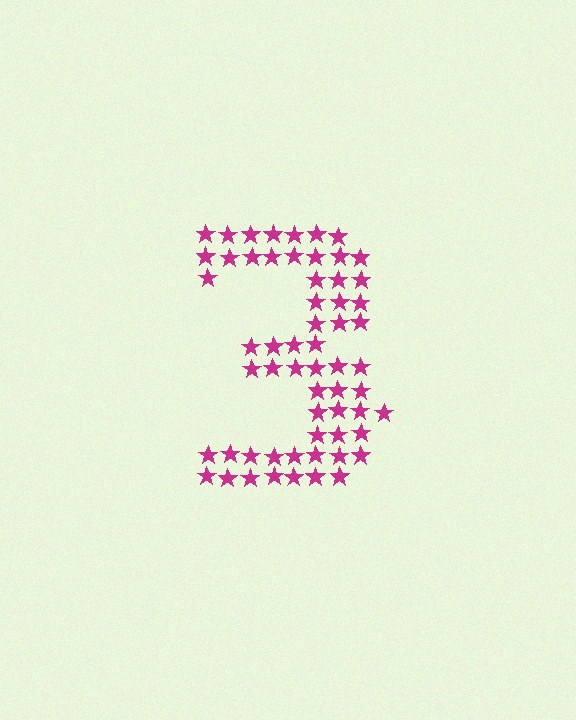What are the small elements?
The small elements are stars.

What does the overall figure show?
The overall figure shows the digit 3.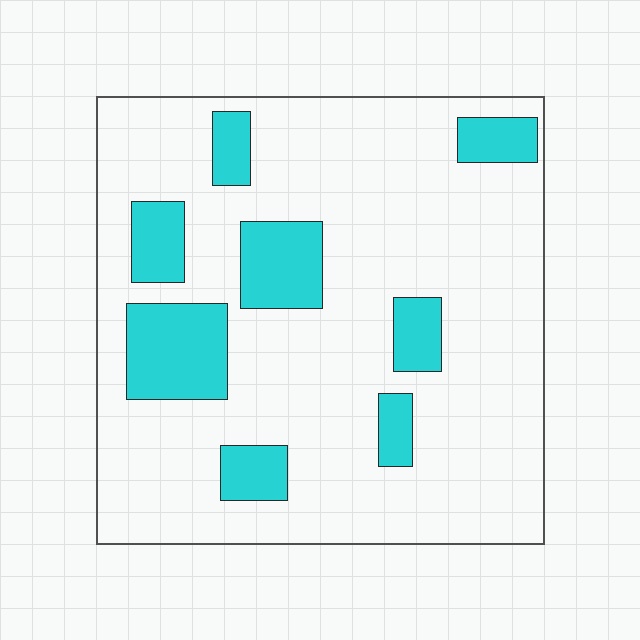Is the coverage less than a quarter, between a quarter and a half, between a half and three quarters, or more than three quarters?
Less than a quarter.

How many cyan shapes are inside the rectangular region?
8.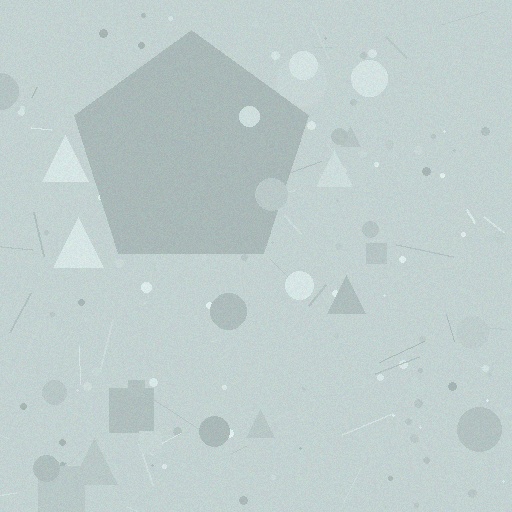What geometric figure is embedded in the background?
A pentagon is embedded in the background.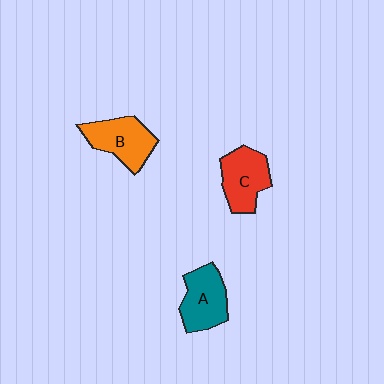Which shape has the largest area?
Shape B (orange).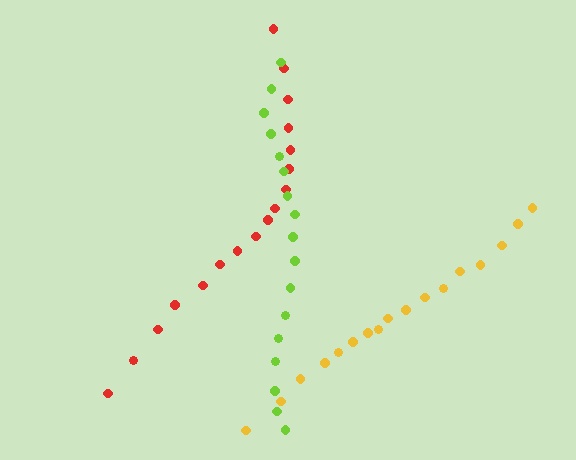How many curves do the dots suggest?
There are 3 distinct paths.